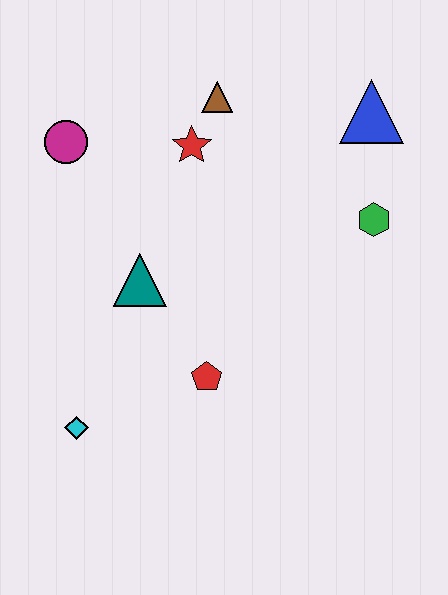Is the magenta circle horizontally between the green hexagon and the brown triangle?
No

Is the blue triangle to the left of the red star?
No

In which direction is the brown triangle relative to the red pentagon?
The brown triangle is above the red pentagon.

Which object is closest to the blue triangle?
The green hexagon is closest to the blue triangle.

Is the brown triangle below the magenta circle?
No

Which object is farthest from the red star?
The cyan diamond is farthest from the red star.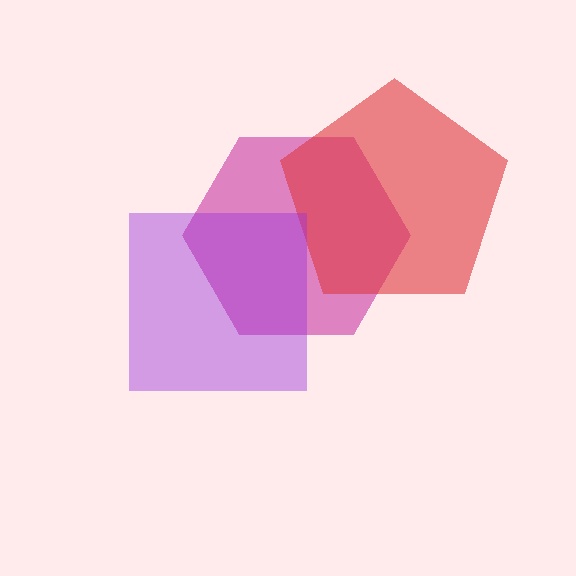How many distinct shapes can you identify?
There are 3 distinct shapes: a magenta hexagon, a red pentagon, a purple square.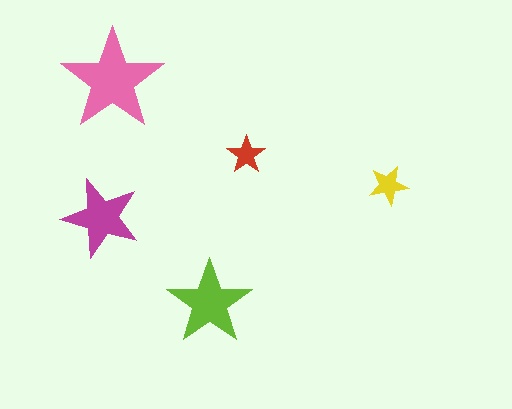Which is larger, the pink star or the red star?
The pink one.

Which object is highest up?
The pink star is topmost.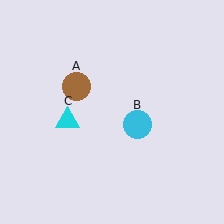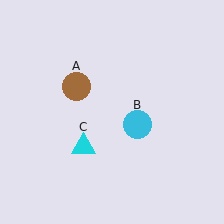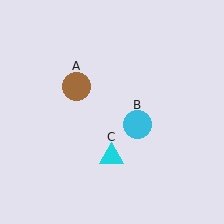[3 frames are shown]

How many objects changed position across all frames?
1 object changed position: cyan triangle (object C).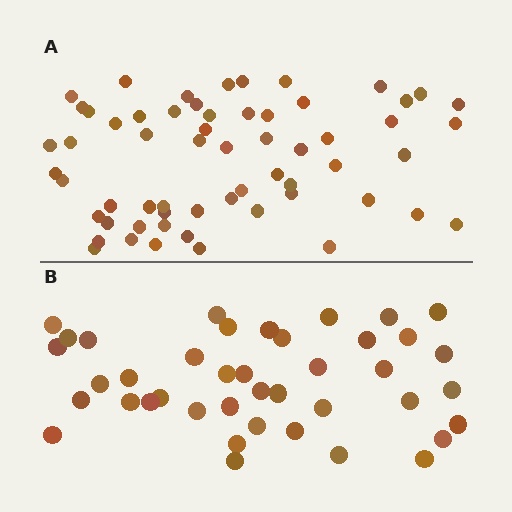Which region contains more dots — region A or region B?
Region A (the top region) has more dots.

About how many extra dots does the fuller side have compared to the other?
Region A has approximately 20 more dots than region B.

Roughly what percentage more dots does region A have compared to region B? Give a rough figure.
About 45% more.